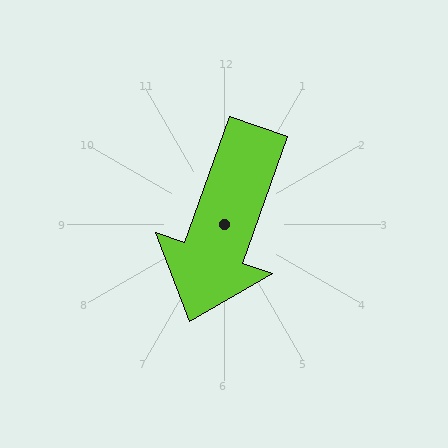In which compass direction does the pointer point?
South.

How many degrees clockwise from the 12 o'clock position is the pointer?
Approximately 200 degrees.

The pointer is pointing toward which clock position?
Roughly 7 o'clock.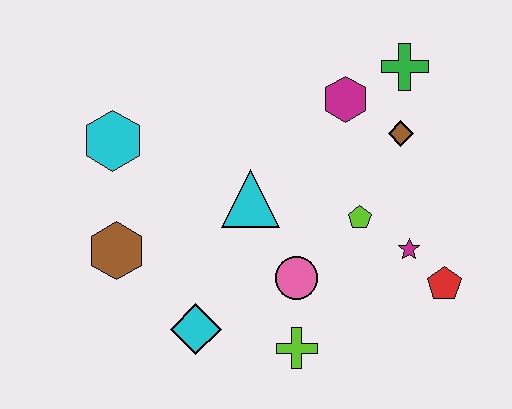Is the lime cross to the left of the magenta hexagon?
Yes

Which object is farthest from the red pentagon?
The cyan hexagon is farthest from the red pentagon.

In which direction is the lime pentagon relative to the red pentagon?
The lime pentagon is to the left of the red pentagon.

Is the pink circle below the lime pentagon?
Yes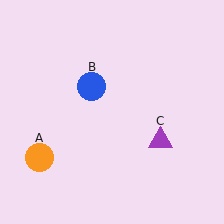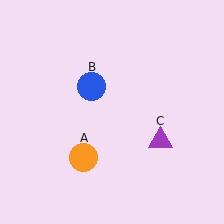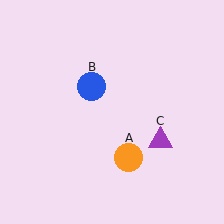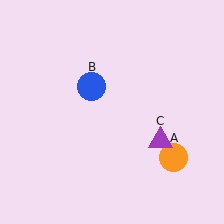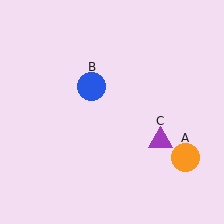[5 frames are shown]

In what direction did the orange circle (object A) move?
The orange circle (object A) moved right.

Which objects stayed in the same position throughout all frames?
Blue circle (object B) and purple triangle (object C) remained stationary.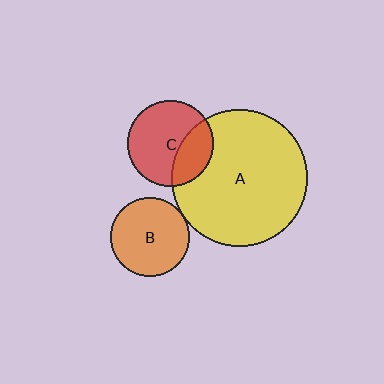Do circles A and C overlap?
Yes.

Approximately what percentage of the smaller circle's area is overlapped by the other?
Approximately 30%.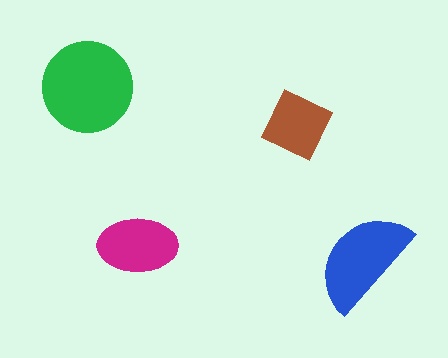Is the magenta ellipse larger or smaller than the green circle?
Smaller.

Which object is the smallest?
The brown square.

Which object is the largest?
The green circle.